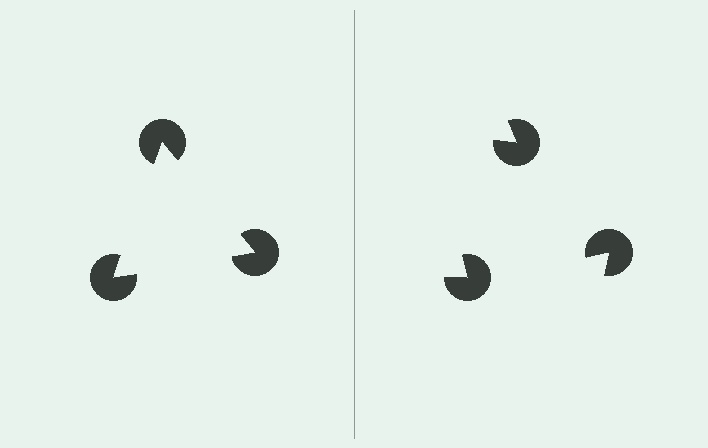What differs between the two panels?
The pac-man discs are positioned identically on both sides; only the wedge orientations differ. On the left they align to a triangle; on the right they are misaligned.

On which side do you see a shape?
An illusory triangle appears on the left side. On the right side the wedge cuts are rotated, so no coherent shape forms.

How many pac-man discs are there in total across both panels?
6 — 3 on each side.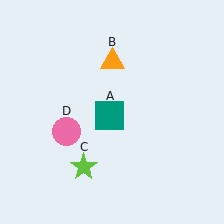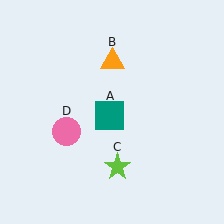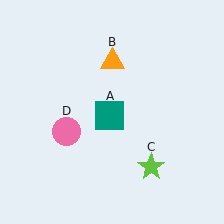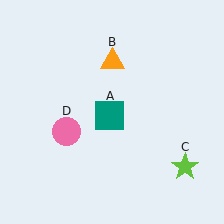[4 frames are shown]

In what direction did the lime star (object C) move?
The lime star (object C) moved right.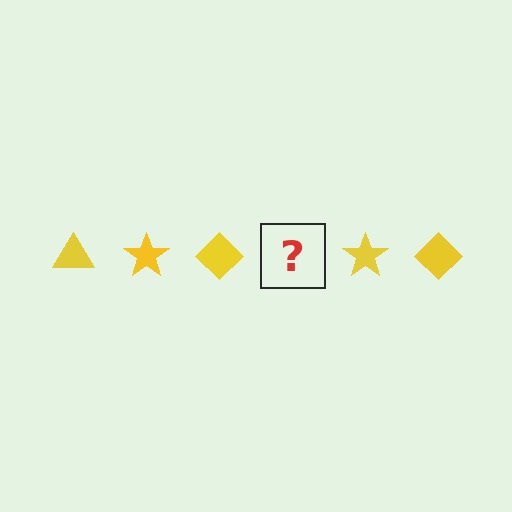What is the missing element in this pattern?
The missing element is a yellow triangle.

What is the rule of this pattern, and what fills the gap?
The rule is that the pattern cycles through triangle, star, diamond shapes in yellow. The gap should be filled with a yellow triangle.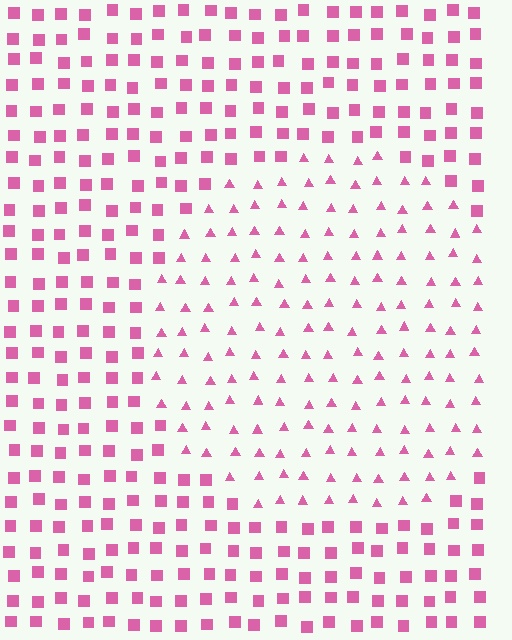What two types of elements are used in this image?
The image uses triangles inside the circle region and squares outside it.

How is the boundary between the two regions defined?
The boundary is defined by a change in element shape: triangles inside vs. squares outside. All elements share the same color and spacing.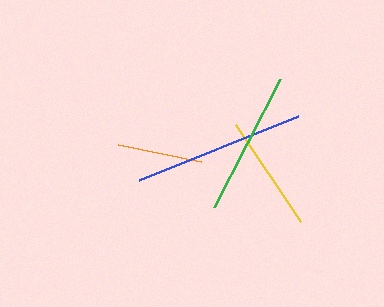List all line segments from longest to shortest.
From longest to shortest: blue, green, yellow, orange.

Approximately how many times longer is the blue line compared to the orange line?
The blue line is approximately 2.0 times the length of the orange line.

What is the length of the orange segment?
The orange segment is approximately 85 pixels long.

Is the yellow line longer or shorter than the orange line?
The yellow line is longer than the orange line.